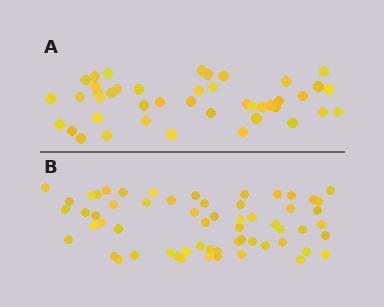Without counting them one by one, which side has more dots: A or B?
Region B (the bottom region) has more dots.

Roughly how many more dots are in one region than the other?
Region B has approximately 15 more dots than region A.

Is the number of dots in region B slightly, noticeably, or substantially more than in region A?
Region B has noticeably more, but not dramatically so. The ratio is roughly 1.4 to 1.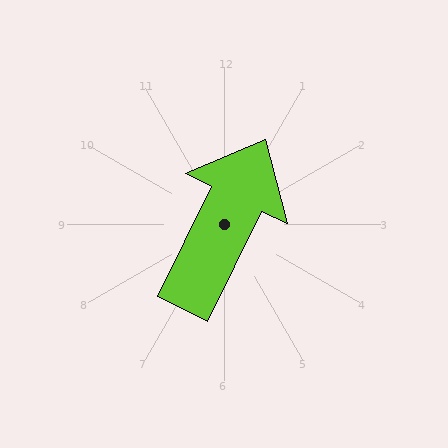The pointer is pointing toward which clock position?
Roughly 1 o'clock.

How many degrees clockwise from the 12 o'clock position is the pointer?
Approximately 26 degrees.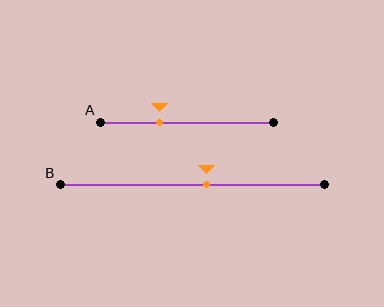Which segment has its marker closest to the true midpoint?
Segment B has its marker closest to the true midpoint.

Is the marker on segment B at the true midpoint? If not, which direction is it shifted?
No, the marker on segment B is shifted to the right by about 6% of the segment length.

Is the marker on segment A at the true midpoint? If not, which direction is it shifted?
No, the marker on segment A is shifted to the left by about 16% of the segment length.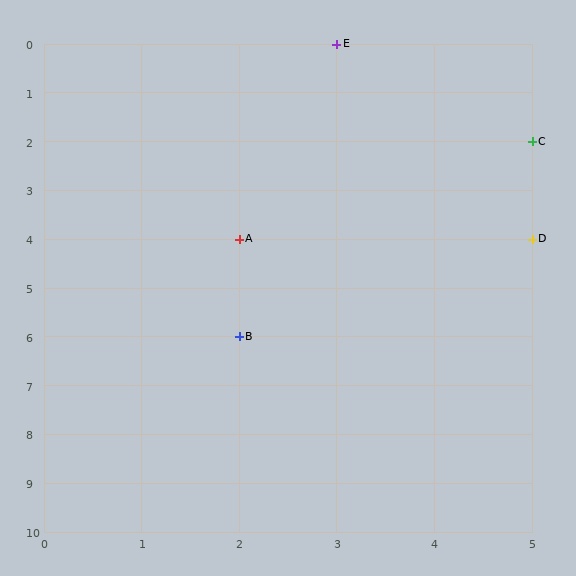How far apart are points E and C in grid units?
Points E and C are 2 columns and 2 rows apart (about 2.8 grid units diagonally).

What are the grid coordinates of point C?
Point C is at grid coordinates (5, 2).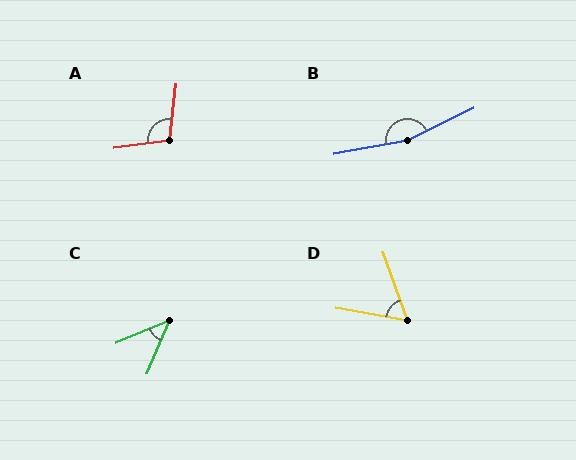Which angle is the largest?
B, at approximately 164 degrees.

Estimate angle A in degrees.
Approximately 104 degrees.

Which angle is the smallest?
C, at approximately 45 degrees.